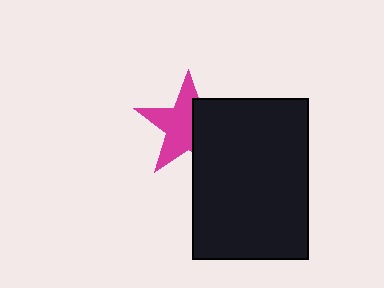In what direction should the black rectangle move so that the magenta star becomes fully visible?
The black rectangle should move right. That is the shortest direction to clear the overlap and leave the magenta star fully visible.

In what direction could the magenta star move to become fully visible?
The magenta star could move left. That would shift it out from behind the black rectangle entirely.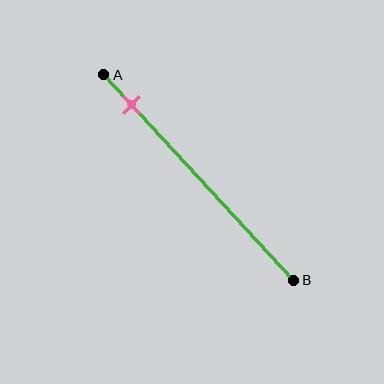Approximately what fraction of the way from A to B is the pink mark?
The pink mark is approximately 15% of the way from A to B.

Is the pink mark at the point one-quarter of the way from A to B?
No, the mark is at about 15% from A, not at the 25% one-quarter point.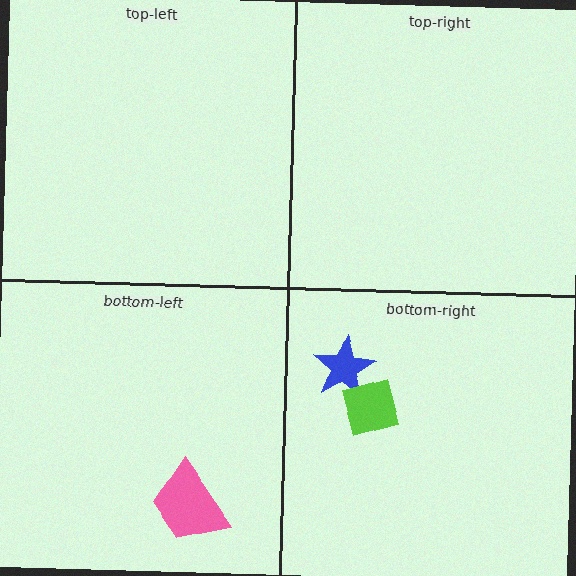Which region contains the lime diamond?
The bottom-right region.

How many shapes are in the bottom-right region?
2.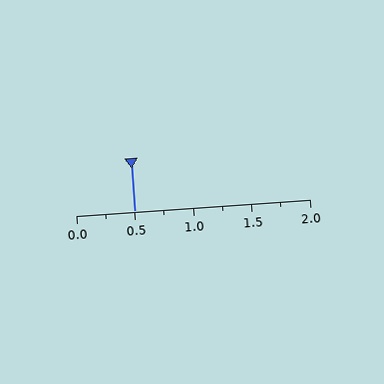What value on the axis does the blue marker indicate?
The marker indicates approximately 0.5.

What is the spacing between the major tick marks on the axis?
The major ticks are spaced 0.5 apart.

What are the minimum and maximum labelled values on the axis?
The axis runs from 0.0 to 2.0.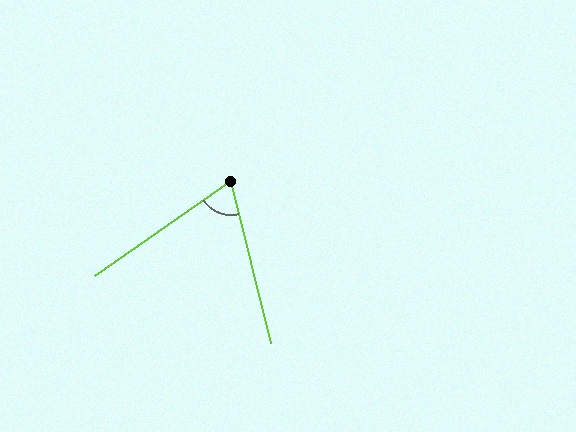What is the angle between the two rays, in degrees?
Approximately 69 degrees.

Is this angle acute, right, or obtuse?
It is acute.